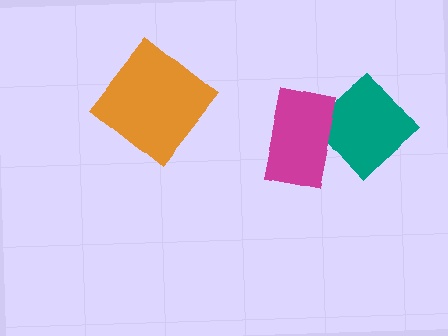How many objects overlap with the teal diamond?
1 object overlaps with the teal diamond.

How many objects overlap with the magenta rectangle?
1 object overlaps with the magenta rectangle.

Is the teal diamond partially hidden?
Yes, it is partially covered by another shape.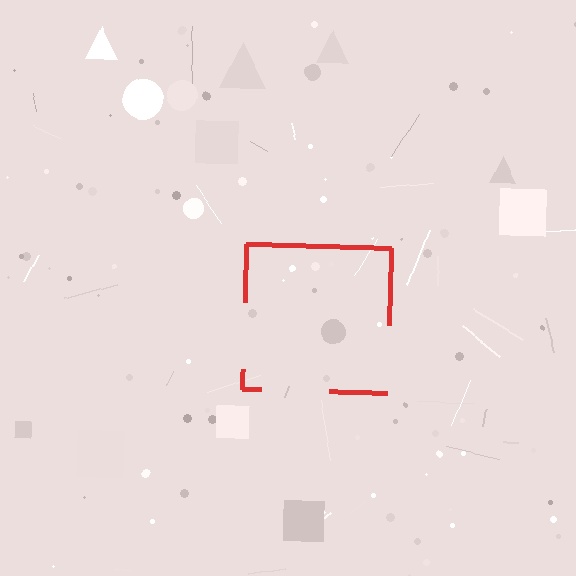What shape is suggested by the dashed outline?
The dashed outline suggests a square.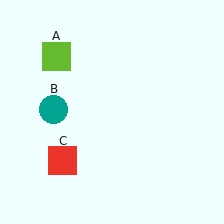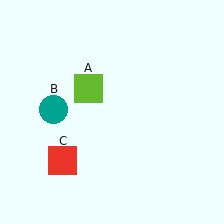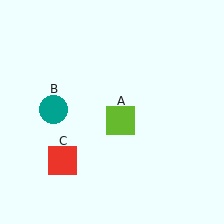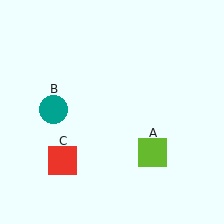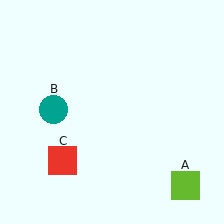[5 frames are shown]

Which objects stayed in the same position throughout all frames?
Teal circle (object B) and red square (object C) remained stationary.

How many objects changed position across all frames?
1 object changed position: lime square (object A).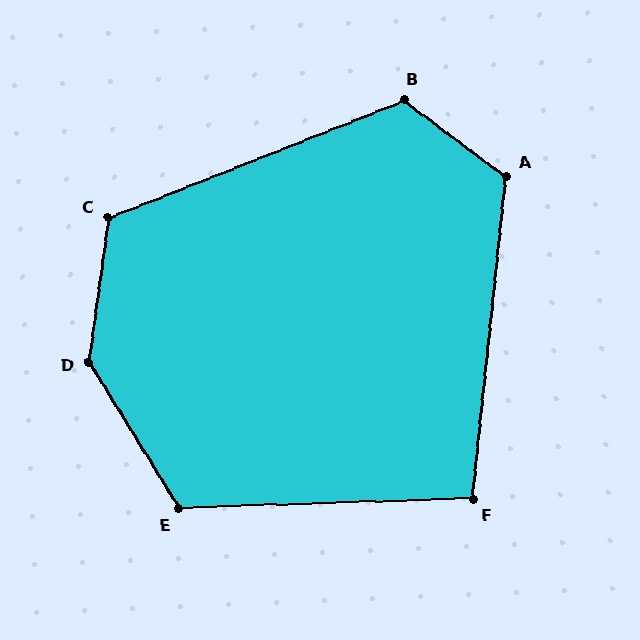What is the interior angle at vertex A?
Approximately 121 degrees (obtuse).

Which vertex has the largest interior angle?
D, at approximately 141 degrees.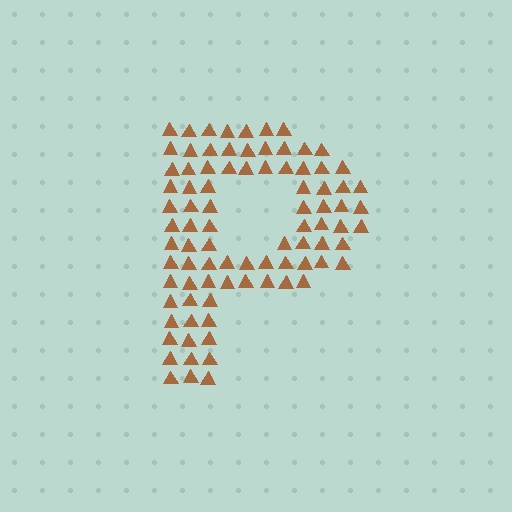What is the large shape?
The large shape is the letter P.